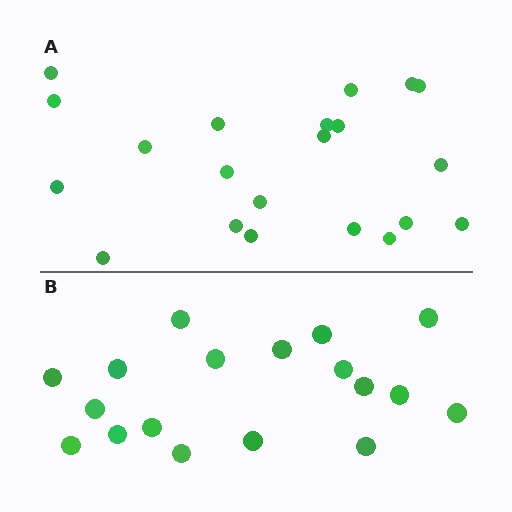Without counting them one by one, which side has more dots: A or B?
Region A (the top region) has more dots.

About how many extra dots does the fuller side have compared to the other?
Region A has just a few more — roughly 2 or 3 more dots than region B.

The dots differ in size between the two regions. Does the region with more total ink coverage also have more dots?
No. Region B has more total ink coverage because its dots are larger, but region A actually contains more individual dots. Total area can be misleading — the number of items is what matters here.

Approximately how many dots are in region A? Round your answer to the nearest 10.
About 20 dots. (The exact count is 21, which rounds to 20.)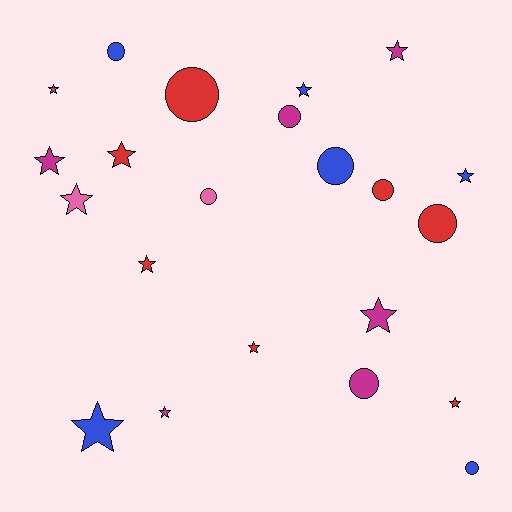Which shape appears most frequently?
Star, with 13 objects.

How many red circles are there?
There are 3 red circles.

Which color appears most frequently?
Red, with 7 objects.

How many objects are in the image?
There are 22 objects.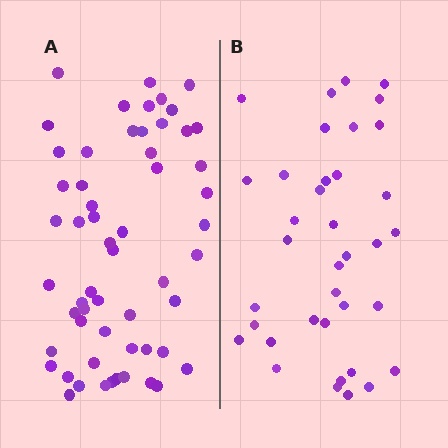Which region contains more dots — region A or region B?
Region A (the left region) has more dots.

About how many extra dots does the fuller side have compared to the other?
Region A has approximately 20 more dots than region B.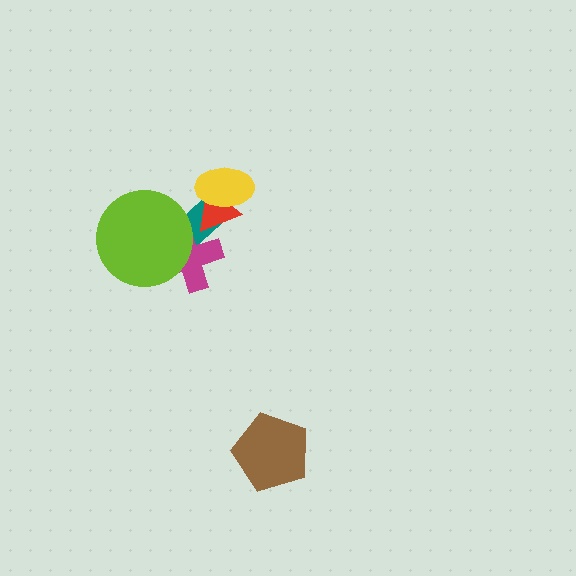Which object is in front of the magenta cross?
The lime circle is in front of the magenta cross.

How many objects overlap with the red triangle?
2 objects overlap with the red triangle.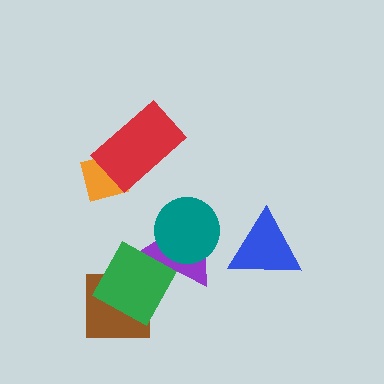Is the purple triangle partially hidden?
Yes, it is partially covered by another shape.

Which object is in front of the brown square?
The green diamond is in front of the brown square.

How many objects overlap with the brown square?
1 object overlaps with the brown square.